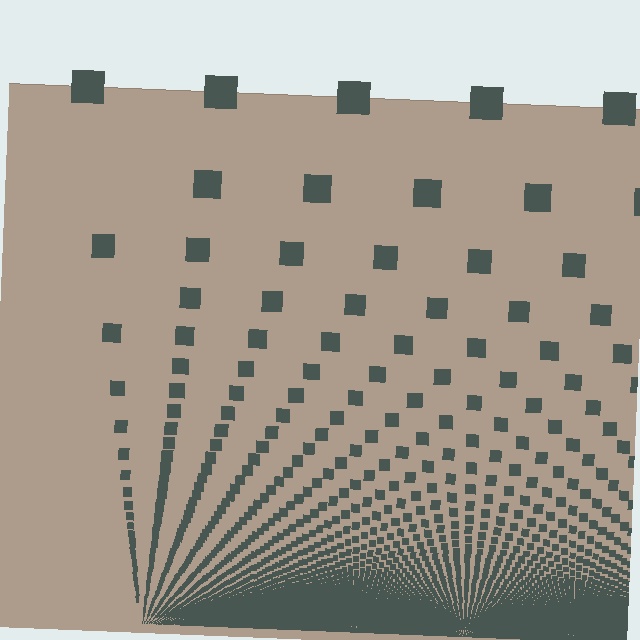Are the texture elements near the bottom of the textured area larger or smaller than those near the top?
Smaller. The gradient is inverted — elements near the bottom are smaller and denser.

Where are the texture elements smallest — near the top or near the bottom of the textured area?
Near the bottom.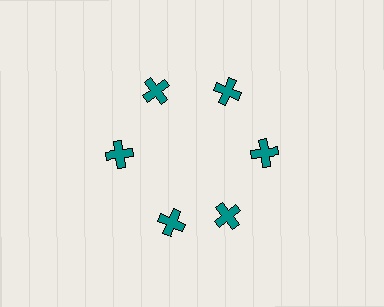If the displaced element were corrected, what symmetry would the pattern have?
It would have 6-fold rotational symmetry — the pattern would map onto itself every 60 degrees.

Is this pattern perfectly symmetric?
No. The 6 teal crosses are arranged in a ring, but one element near the 7 o'clock position is rotated out of alignment along the ring, breaking the 6-fold rotational symmetry.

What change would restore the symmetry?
The symmetry would be restored by rotating it back into even spacing with its neighbors so that all 6 crosses sit at equal angles and equal distance from the center.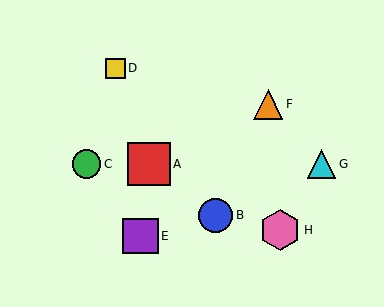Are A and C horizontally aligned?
Yes, both are at y≈164.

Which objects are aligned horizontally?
Objects A, C, G are aligned horizontally.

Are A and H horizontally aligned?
No, A is at y≈164 and H is at y≈230.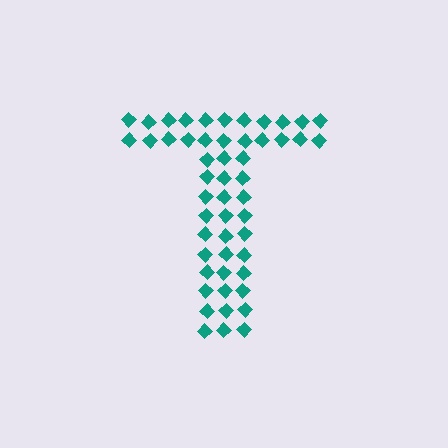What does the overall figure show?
The overall figure shows the letter T.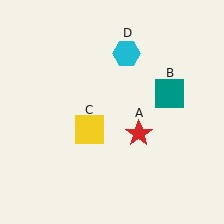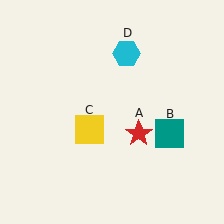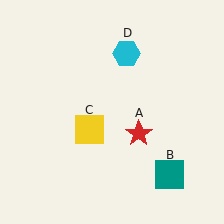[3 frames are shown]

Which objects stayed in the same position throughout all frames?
Red star (object A) and yellow square (object C) and cyan hexagon (object D) remained stationary.